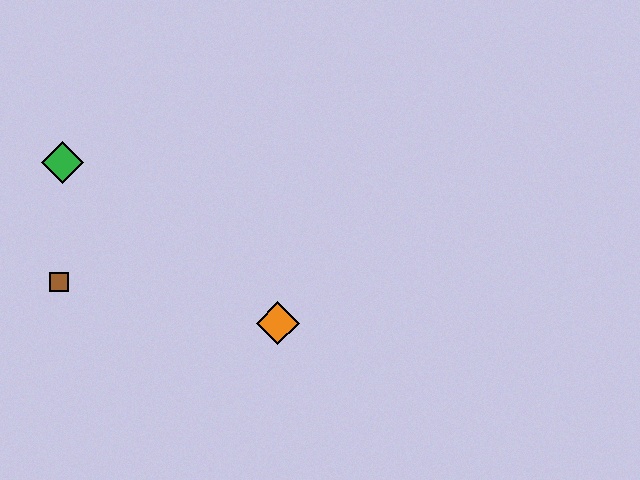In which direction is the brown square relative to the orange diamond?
The brown square is to the left of the orange diamond.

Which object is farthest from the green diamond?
The orange diamond is farthest from the green diamond.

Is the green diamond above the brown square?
Yes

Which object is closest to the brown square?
The green diamond is closest to the brown square.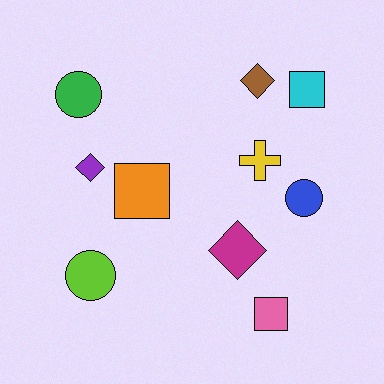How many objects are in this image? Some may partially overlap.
There are 10 objects.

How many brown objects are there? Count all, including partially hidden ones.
There is 1 brown object.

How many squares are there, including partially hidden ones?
There are 3 squares.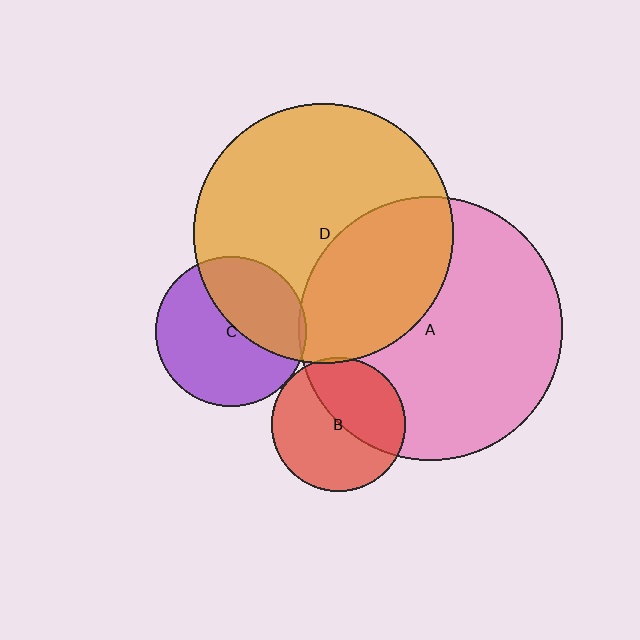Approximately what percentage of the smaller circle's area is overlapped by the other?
Approximately 35%.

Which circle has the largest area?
Circle A (pink).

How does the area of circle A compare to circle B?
Approximately 3.9 times.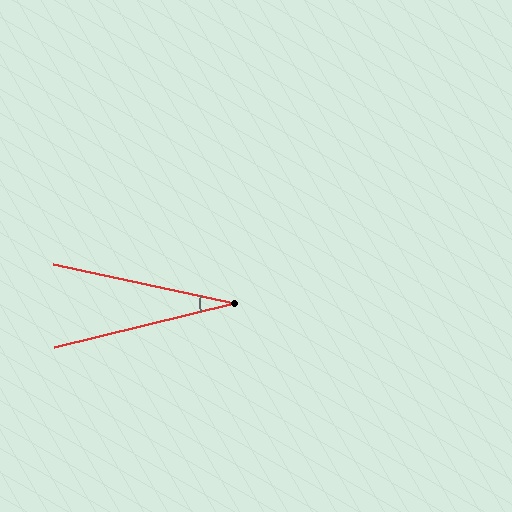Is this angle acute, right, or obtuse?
It is acute.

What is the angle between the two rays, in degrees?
Approximately 26 degrees.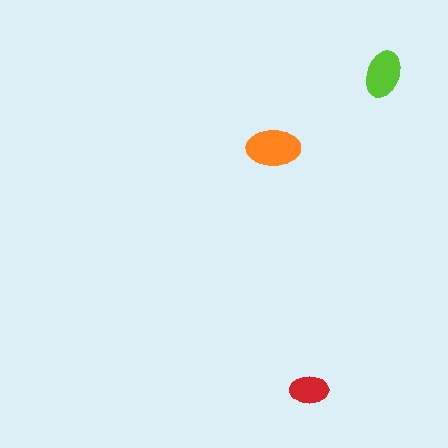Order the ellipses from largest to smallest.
the orange one, the lime one, the red one.